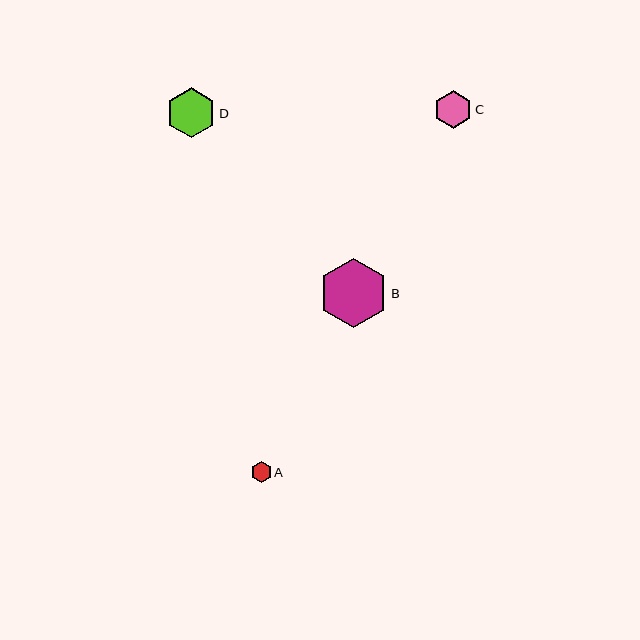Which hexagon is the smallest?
Hexagon A is the smallest with a size of approximately 21 pixels.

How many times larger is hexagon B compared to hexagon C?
Hexagon B is approximately 1.8 times the size of hexagon C.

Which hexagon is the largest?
Hexagon B is the largest with a size of approximately 69 pixels.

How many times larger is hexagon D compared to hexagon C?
Hexagon D is approximately 1.3 times the size of hexagon C.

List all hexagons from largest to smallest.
From largest to smallest: B, D, C, A.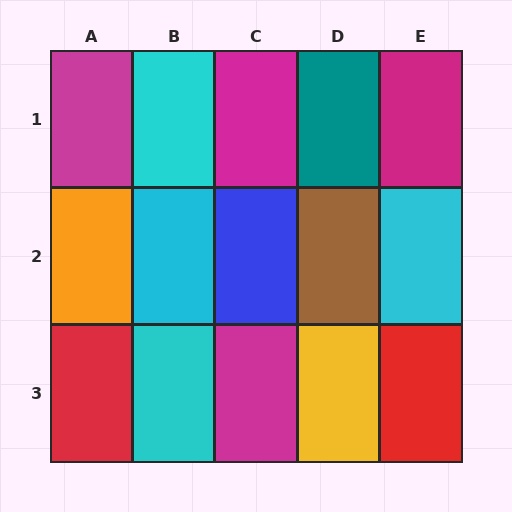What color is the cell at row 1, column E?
Magenta.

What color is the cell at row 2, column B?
Cyan.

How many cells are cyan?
4 cells are cyan.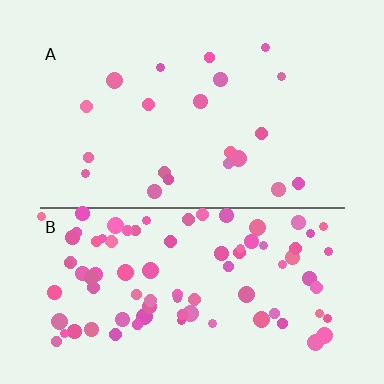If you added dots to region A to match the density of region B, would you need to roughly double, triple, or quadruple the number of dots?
Approximately quadruple.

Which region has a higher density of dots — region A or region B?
B (the bottom).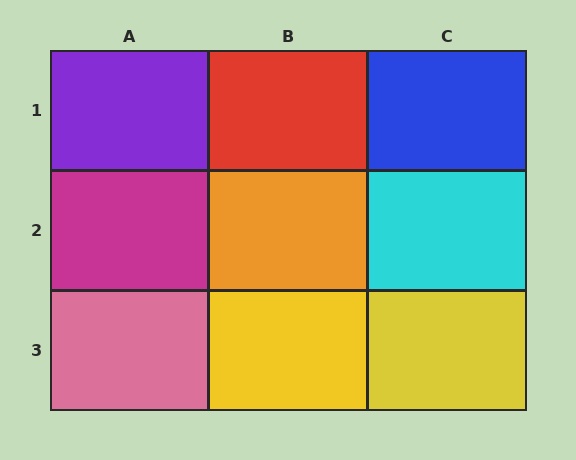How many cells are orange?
1 cell is orange.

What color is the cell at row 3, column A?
Pink.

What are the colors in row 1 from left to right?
Purple, red, blue.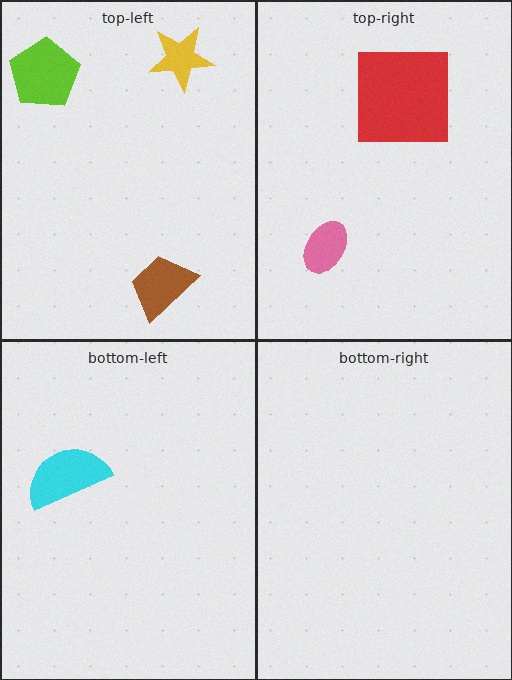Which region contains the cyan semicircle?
The bottom-left region.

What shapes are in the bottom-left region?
The cyan semicircle.